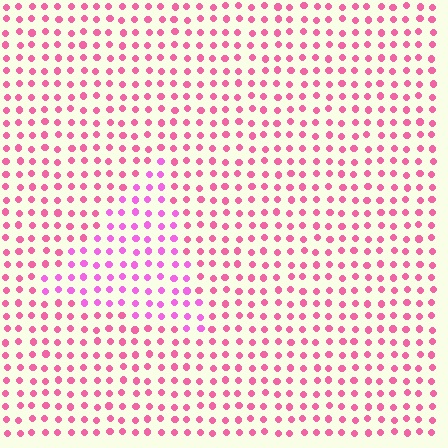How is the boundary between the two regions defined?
The boundary is defined purely by a slight shift in hue (about 27 degrees). Spacing, size, and orientation are identical on both sides.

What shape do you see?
I see a triangle.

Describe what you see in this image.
The image is filled with small pink elements in a uniform arrangement. A triangle-shaped region is visible where the elements are tinted to a slightly different hue, forming a subtle color boundary.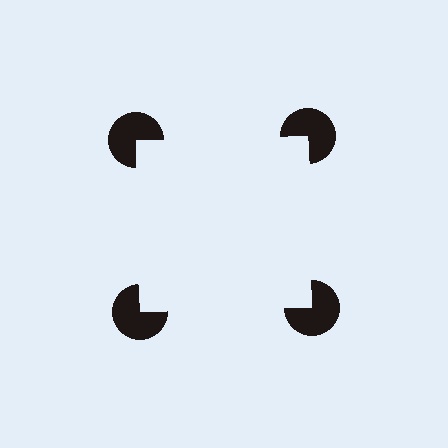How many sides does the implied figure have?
4 sides.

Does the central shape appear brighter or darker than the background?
It typically appears slightly brighter than the background, even though no actual brightness change is drawn.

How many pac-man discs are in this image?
There are 4 — one at each vertex of the illusory square.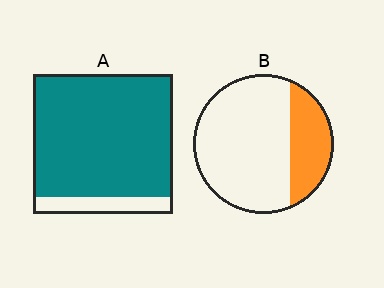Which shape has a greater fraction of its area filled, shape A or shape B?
Shape A.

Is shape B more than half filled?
No.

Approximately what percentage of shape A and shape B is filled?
A is approximately 90% and B is approximately 25%.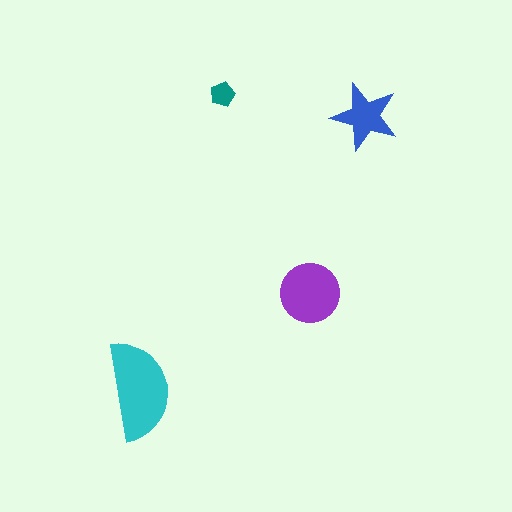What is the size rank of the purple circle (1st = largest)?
2nd.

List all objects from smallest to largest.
The teal pentagon, the blue star, the purple circle, the cyan semicircle.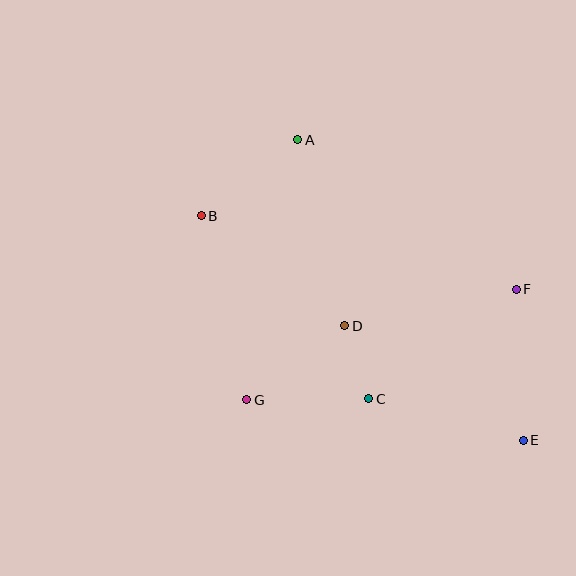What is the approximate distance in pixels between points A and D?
The distance between A and D is approximately 192 pixels.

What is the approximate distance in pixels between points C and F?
The distance between C and F is approximately 184 pixels.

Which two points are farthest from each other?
Points B and E are farthest from each other.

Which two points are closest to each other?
Points C and D are closest to each other.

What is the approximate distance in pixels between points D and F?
The distance between D and F is approximately 175 pixels.